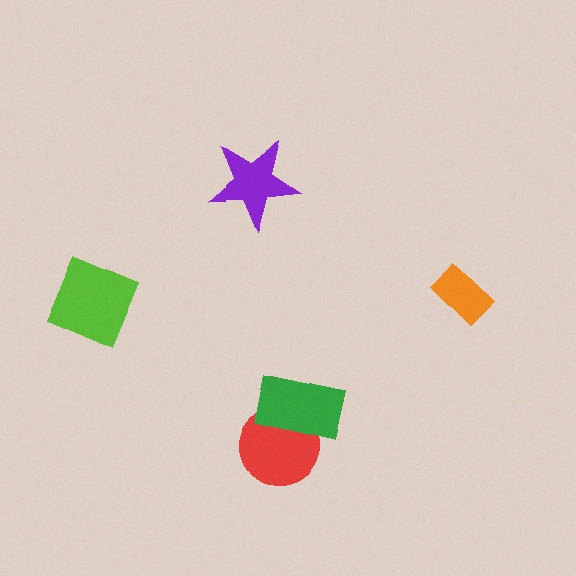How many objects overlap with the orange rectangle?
0 objects overlap with the orange rectangle.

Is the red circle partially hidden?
Yes, it is partially covered by another shape.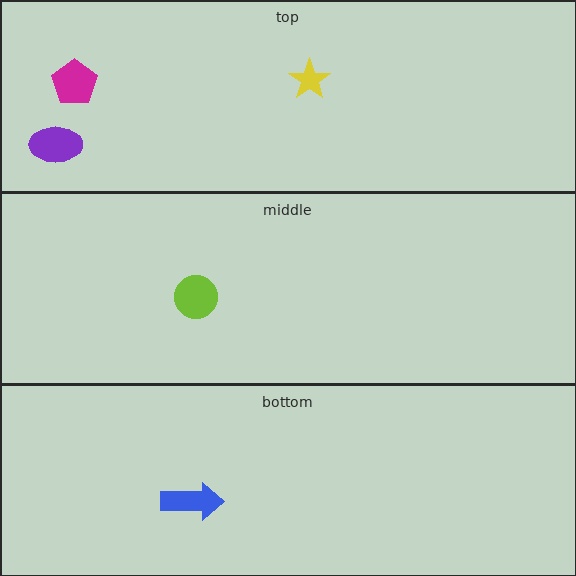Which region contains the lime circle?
The middle region.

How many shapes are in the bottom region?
1.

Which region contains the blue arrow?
The bottom region.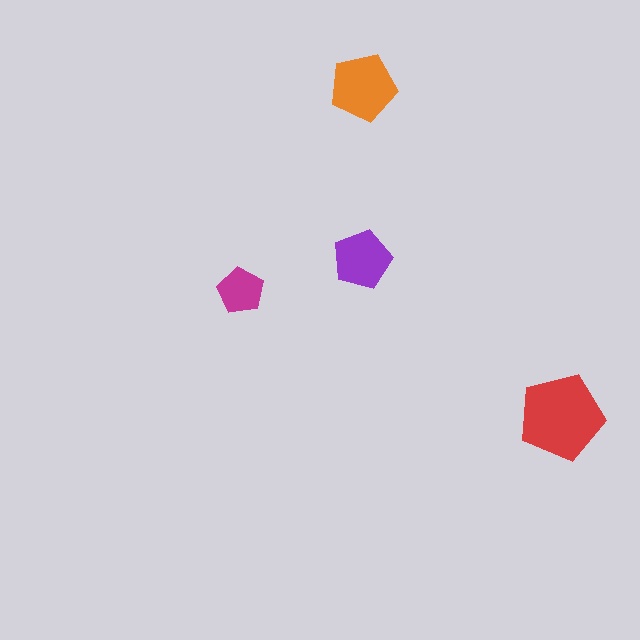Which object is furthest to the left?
The magenta pentagon is leftmost.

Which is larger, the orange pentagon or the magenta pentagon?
The orange one.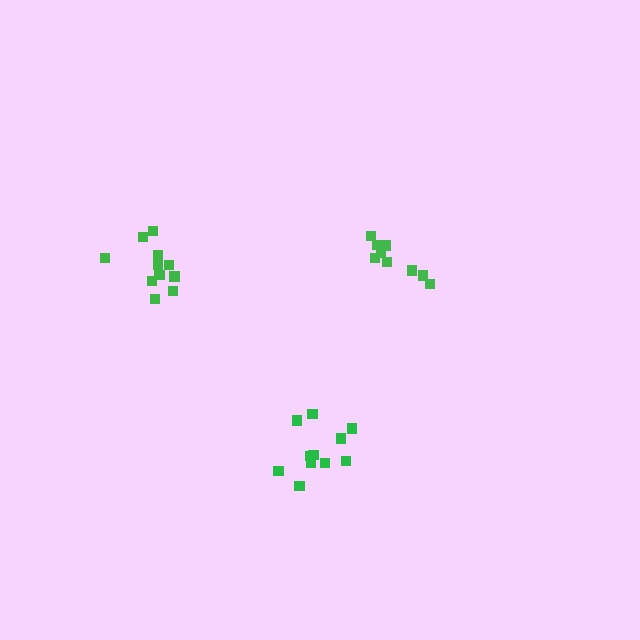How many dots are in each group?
Group 1: 11 dots, Group 2: 9 dots, Group 3: 11 dots (31 total).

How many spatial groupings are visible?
There are 3 spatial groupings.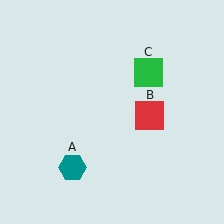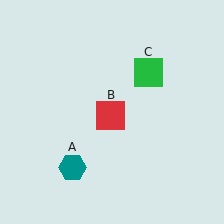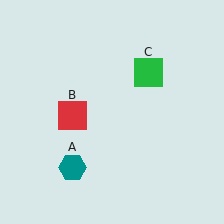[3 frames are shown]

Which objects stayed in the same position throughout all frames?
Teal hexagon (object A) and green square (object C) remained stationary.